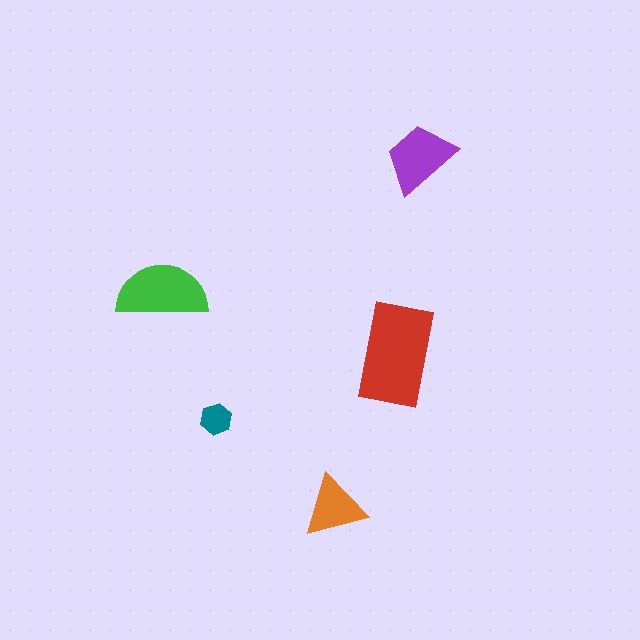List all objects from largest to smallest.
The red rectangle, the green semicircle, the purple trapezoid, the orange triangle, the teal hexagon.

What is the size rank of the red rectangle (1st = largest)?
1st.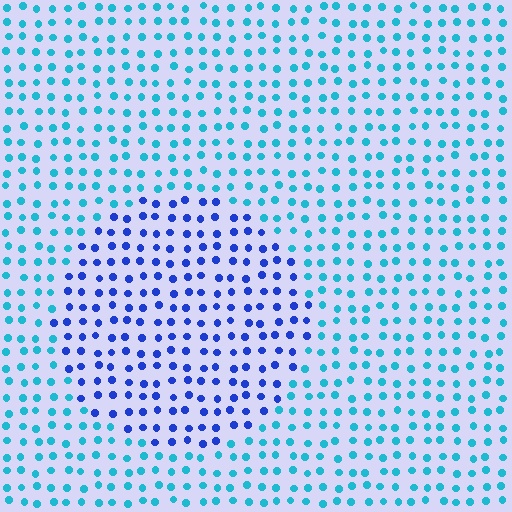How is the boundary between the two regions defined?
The boundary is defined purely by a slight shift in hue (about 43 degrees). Spacing, size, and orientation are identical on both sides.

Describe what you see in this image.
The image is filled with small cyan elements in a uniform arrangement. A circle-shaped region is visible where the elements are tinted to a slightly different hue, forming a subtle color boundary.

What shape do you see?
I see a circle.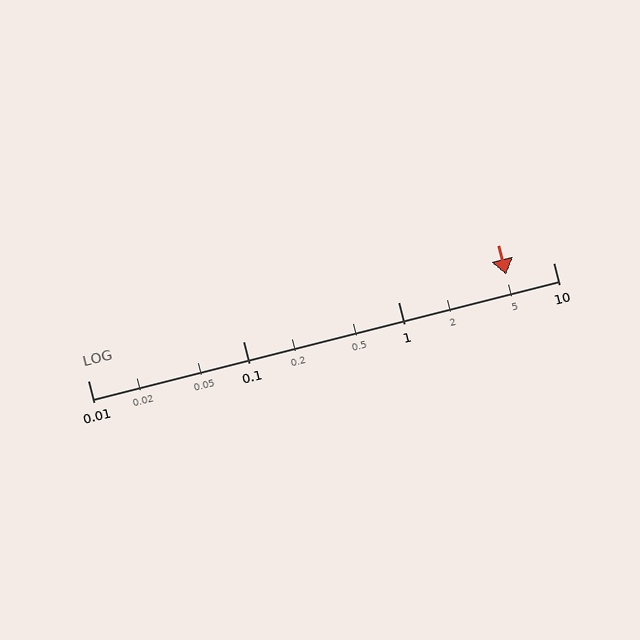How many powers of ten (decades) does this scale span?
The scale spans 3 decades, from 0.01 to 10.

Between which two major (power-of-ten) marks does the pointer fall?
The pointer is between 1 and 10.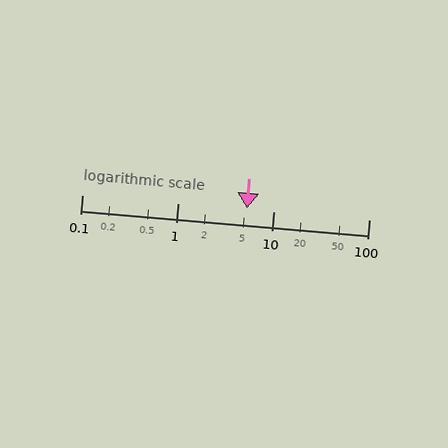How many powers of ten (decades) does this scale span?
The scale spans 3 decades, from 0.1 to 100.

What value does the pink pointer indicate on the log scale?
The pointer indicates approximately 5.3.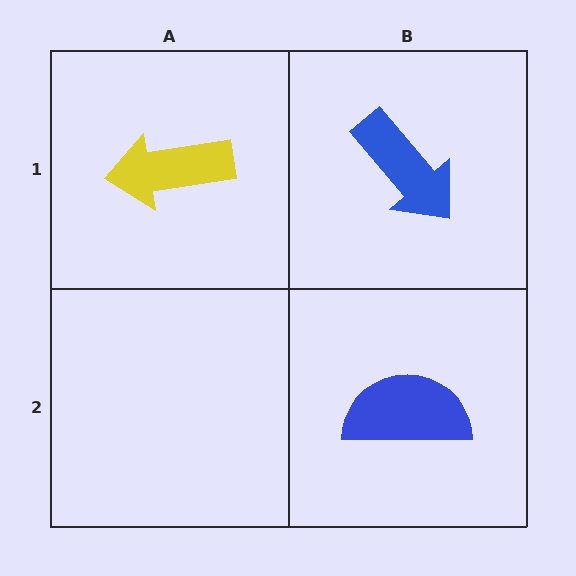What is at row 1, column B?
A blue arrow.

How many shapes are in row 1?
2 shapes.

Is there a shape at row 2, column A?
No, that cell is empty.